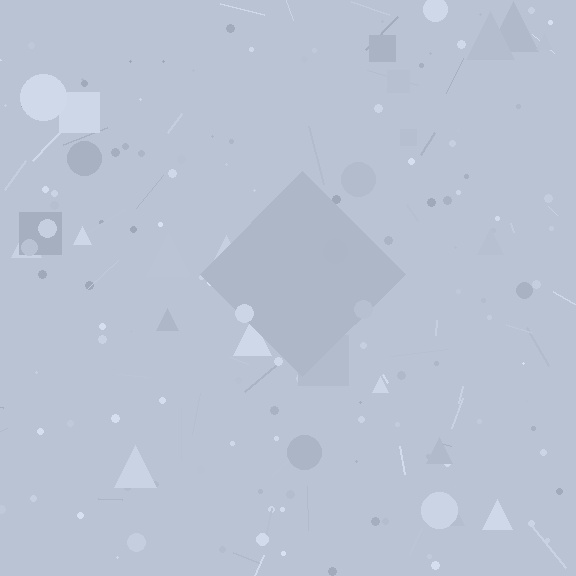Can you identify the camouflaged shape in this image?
The camouflaged shape is a diamond.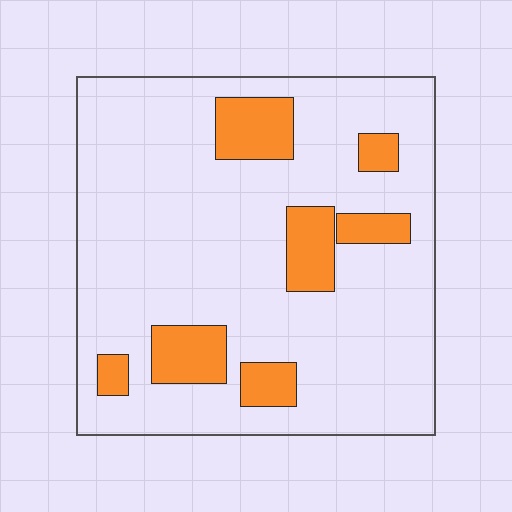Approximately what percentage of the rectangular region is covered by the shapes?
Approximately 15%.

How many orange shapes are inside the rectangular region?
7.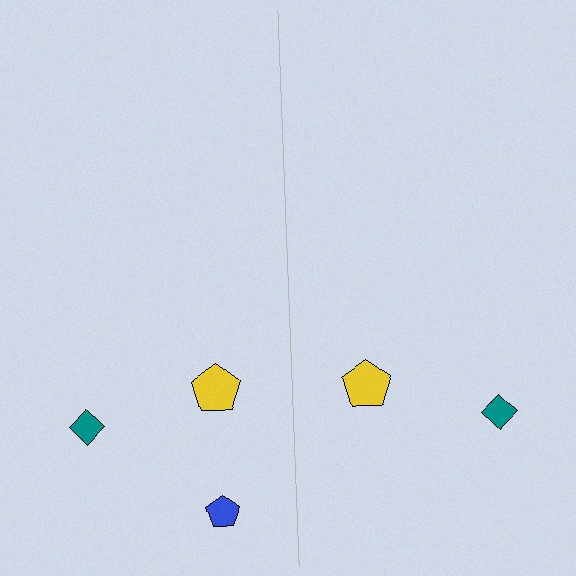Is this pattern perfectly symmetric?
No, the pattern is not perfectly symmetric. A blue pentagon is missing from the right side.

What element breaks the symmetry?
A blue pentagon is missing from the right side.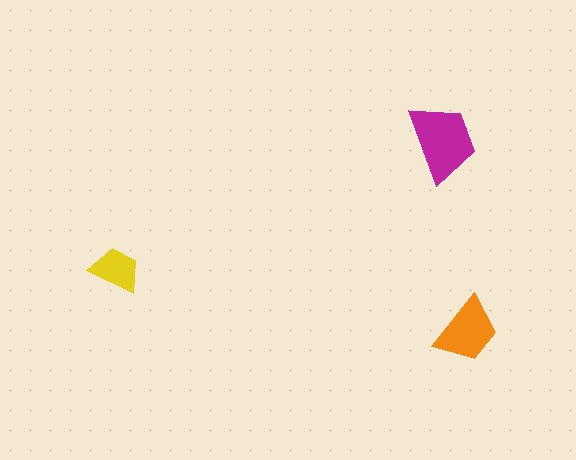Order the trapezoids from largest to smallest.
the magenta one, the orange one, the yellow one.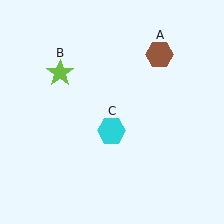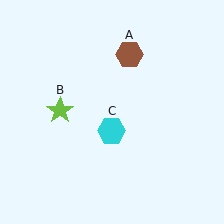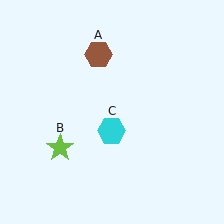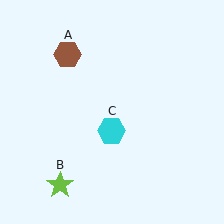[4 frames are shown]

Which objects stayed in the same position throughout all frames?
Cyan hexagon (object C) remained stationary.